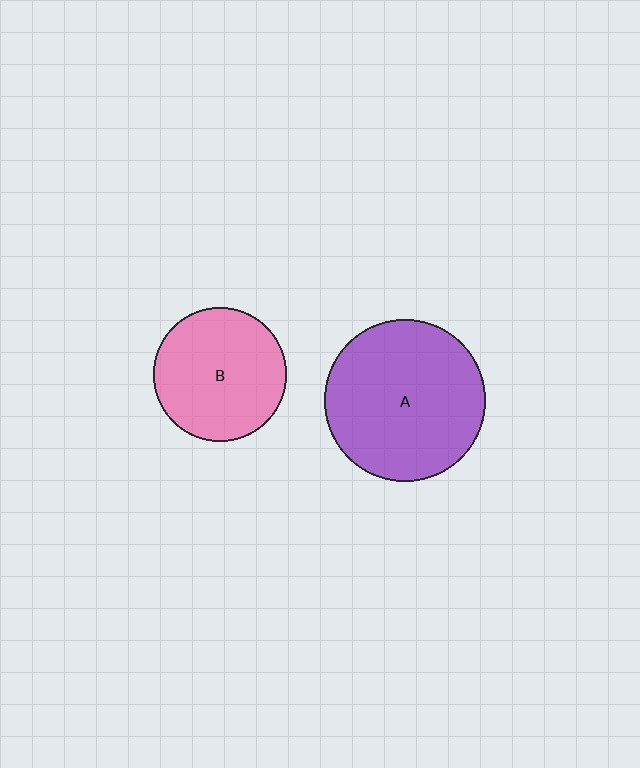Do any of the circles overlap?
No, none of the circles overlap.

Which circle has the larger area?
Circle A (purple).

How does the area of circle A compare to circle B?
Approximately 1.5 times.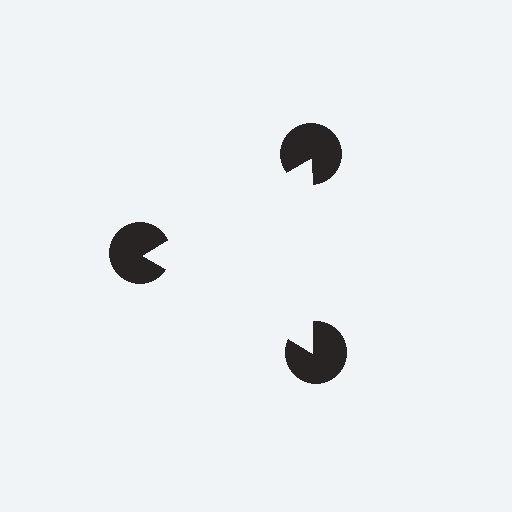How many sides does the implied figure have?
3 sides.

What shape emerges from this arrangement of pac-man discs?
An illusory triangle — its edges are inferred from the aligned wedge cuts in the pac-man discs, not physically drawn.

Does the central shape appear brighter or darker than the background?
It typically appears slightly brighter than the background, even though no actual brightness change is drawn.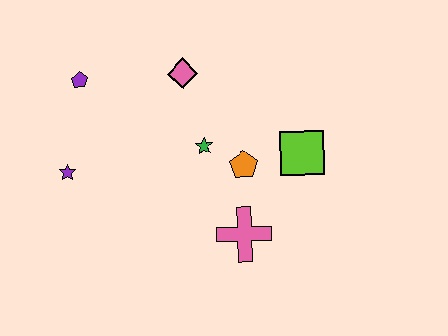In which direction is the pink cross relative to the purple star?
The pink cross is to the right of the purple star.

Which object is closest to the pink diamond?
The green star is closest to the pink diamond.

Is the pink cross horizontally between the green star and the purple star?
No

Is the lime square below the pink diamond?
Yes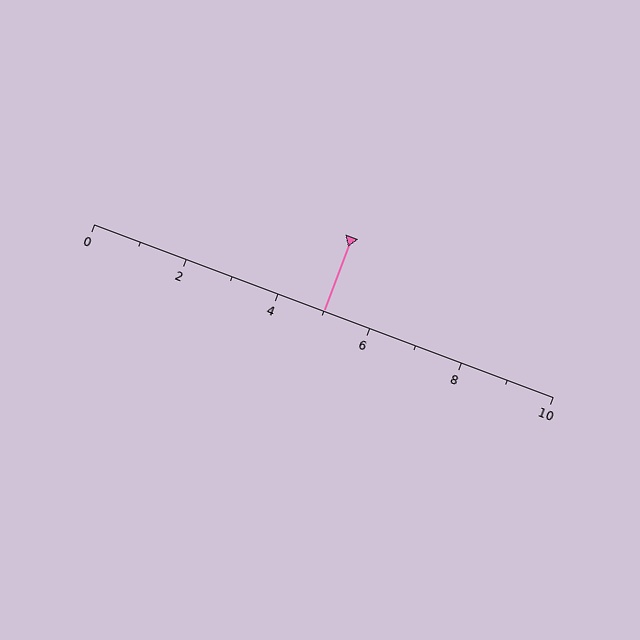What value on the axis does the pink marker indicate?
The marker indicates approximately 5.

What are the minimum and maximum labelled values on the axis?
The axis runs from 0 to 10.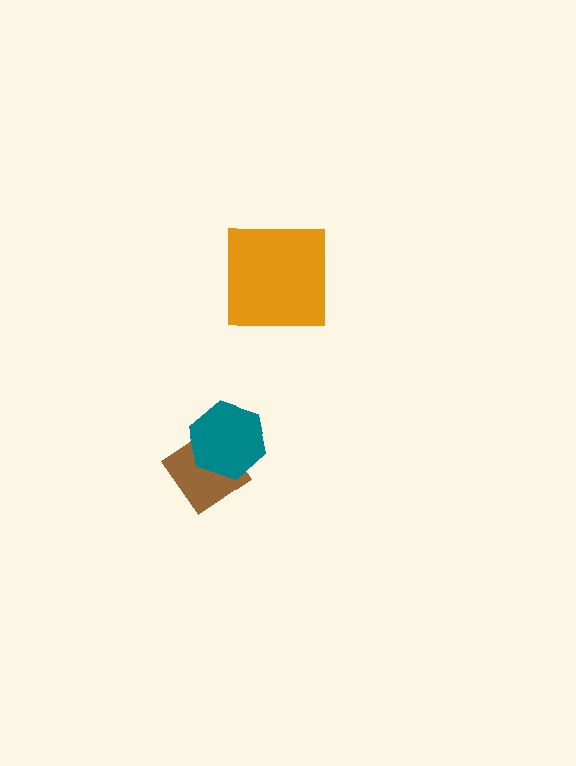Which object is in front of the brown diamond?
The teal hexagon is in front of the brown diamond.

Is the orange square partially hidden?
No, no other shape covers it.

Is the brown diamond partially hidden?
Yes, it is partially covered by another shape.